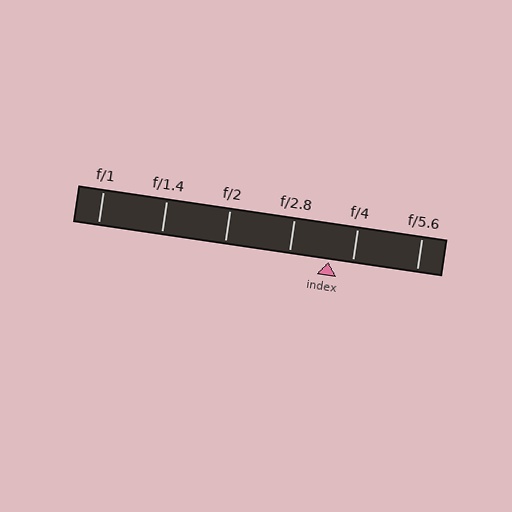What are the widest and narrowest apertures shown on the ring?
The widest aperture shown is f/1 and the narrowest is f/5.6.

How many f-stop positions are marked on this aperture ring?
There are 6 f-stop positions marked.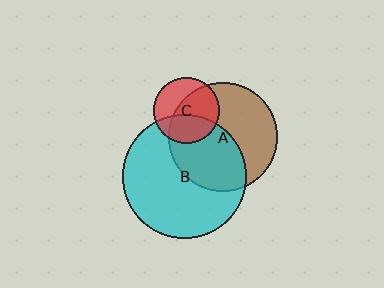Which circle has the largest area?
Circle B (cyan).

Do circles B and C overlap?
Yes.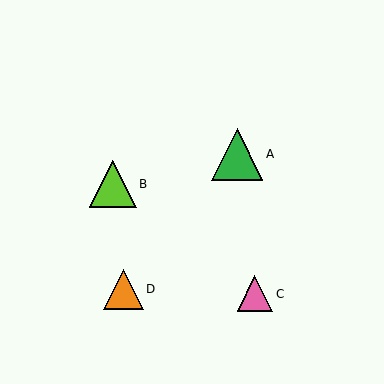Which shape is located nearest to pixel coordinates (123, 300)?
The orange triangle (labeled D) at (123, 289) is nearest to that location.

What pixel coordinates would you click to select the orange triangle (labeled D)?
Click at (123, 289) to select the orange triangle D.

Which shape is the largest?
The green triangle (labeled A) is the largest.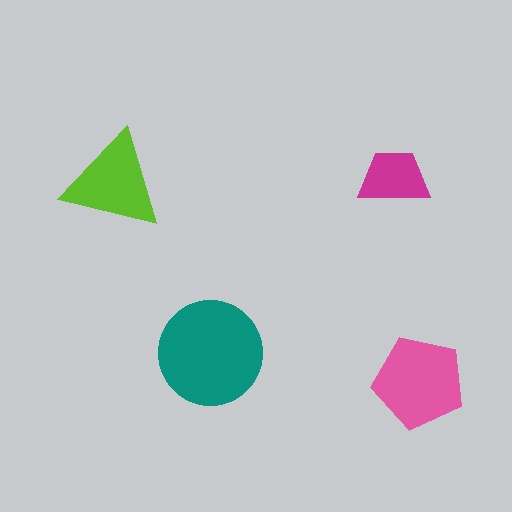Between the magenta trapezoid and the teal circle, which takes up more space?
The teal circle.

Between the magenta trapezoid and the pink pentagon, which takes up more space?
The pink pentagon.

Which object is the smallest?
The magenta trapezoid.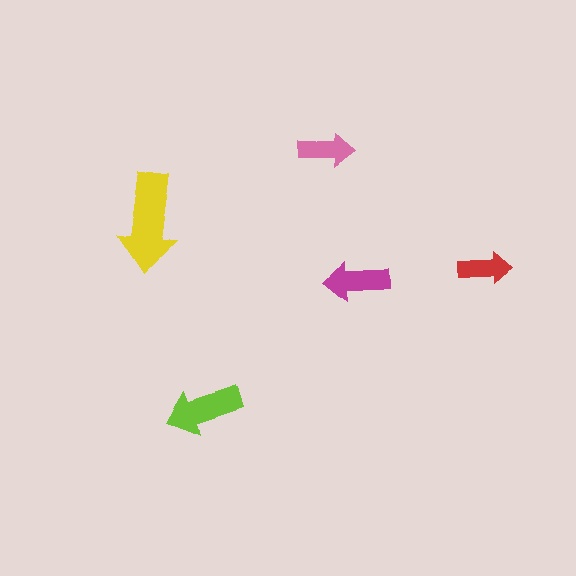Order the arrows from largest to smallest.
the yellow one, the lime one, the magenta one, the pink one, the red one.